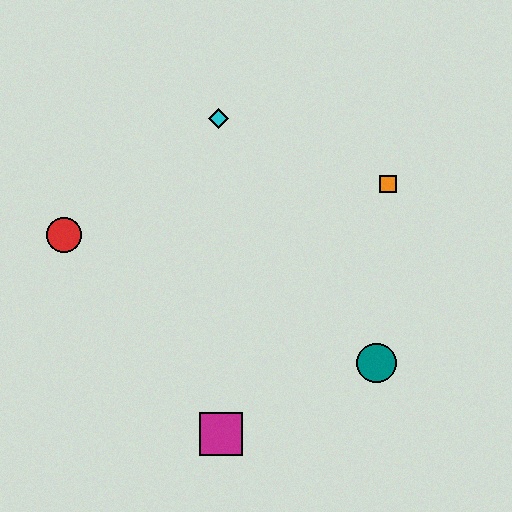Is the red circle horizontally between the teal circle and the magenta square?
No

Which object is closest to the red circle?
The cyan diamond is closest to the red circle.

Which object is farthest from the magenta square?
The cyan diamond is farthest from the magenta square.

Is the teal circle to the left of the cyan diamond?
No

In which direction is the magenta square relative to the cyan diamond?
The magenta square is below the cyan diamond.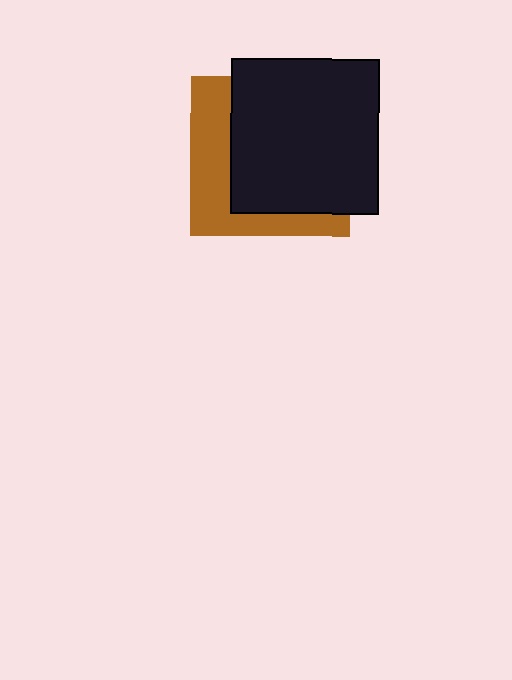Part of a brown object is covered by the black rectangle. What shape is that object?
It is a square.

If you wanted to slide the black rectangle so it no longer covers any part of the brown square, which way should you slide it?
Slide it right — that is the most direct way to separate the two shapes.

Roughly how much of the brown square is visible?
A small part of it is visible (roughly 35%).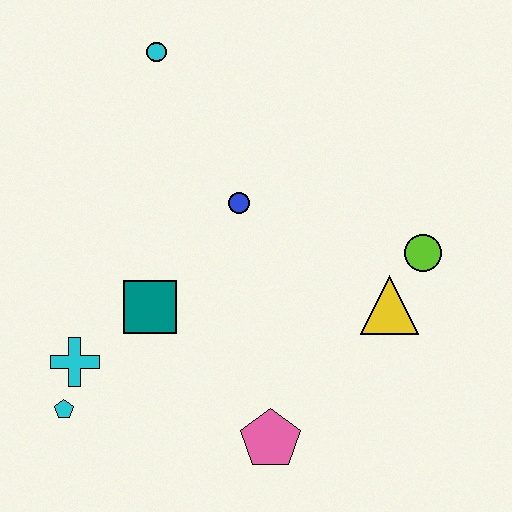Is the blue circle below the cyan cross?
No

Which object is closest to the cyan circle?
The blue circle is closest to the cyan circle.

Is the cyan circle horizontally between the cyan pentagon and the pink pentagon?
Yes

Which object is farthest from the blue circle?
The cyan pentagon is farthest from the blue circle.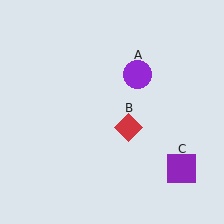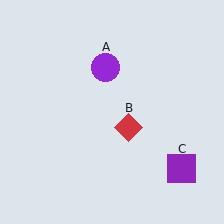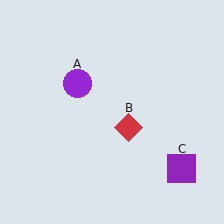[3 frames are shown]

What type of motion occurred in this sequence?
The purple circle (object A) rotated counterclockwise around the center of the scene.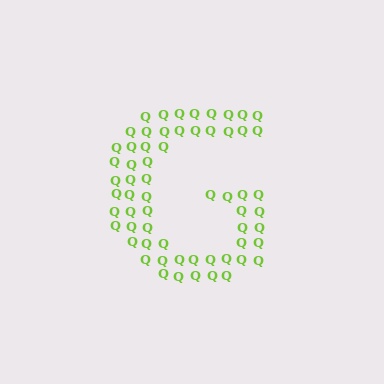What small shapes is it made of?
It is made of small letter Q's.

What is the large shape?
The large shape is the letter G.